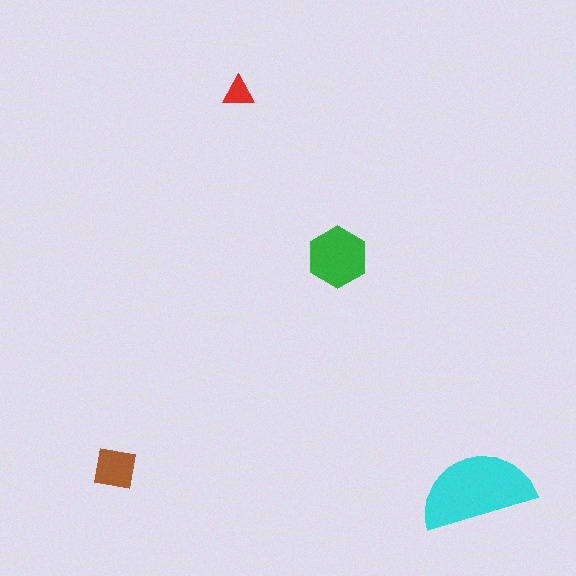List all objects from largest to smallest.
The cyan semicircle, the green hexagon, the brown square, the red triangle.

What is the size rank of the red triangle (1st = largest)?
4th.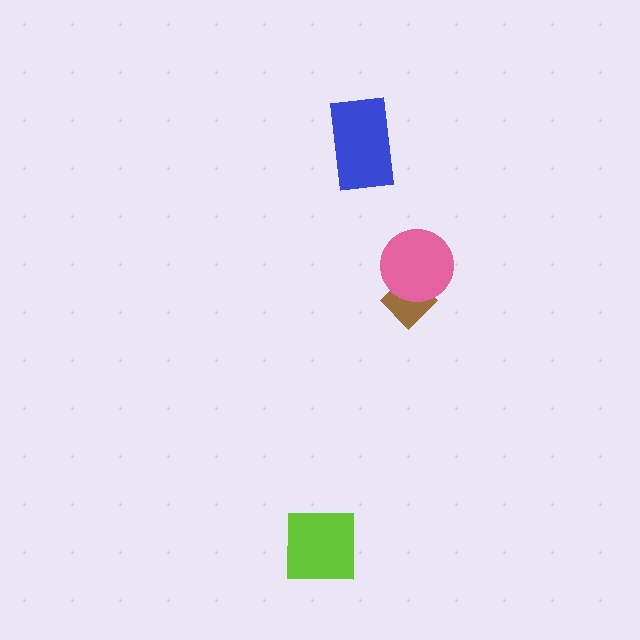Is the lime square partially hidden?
No, no other shape covers it.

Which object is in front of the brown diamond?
The pink circle is in front of the brown diamond.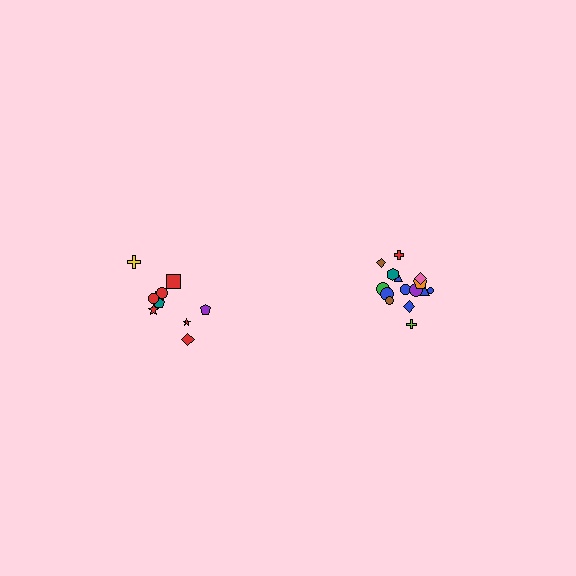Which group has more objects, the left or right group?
The right group.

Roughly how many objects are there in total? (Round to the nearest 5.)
Roughly 25 objects in total.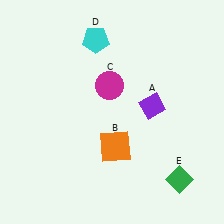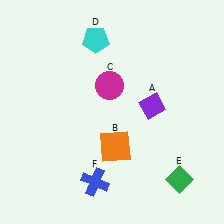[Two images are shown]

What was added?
A blue cross (F) was added in Image 2.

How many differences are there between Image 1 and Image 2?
There is 1 difference between the two images.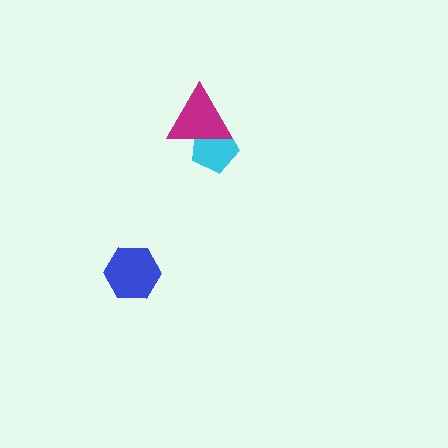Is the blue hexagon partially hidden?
No, no other shape covers it.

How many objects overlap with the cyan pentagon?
1 object overlaps with the cyan pentagon.